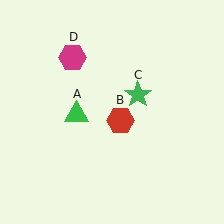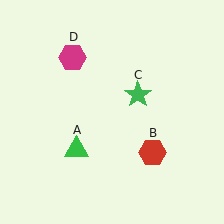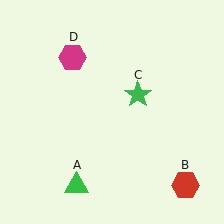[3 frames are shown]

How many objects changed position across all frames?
2 objects changed position: green triangle (object A), red hexagon (object B).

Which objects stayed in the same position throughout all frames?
Green star (object C) and magenta hexagon (object D) remained stationary.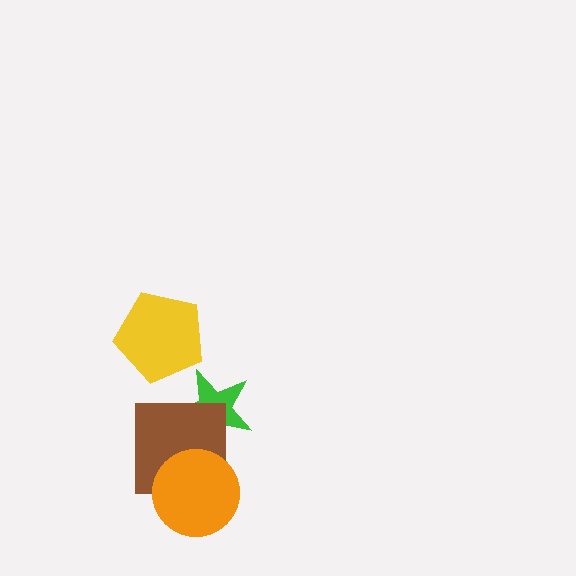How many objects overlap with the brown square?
2 objects overlap with the brown square.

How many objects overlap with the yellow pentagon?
0 objects overlap with the yellow pentagon.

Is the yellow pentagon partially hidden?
No, no other shape covers it.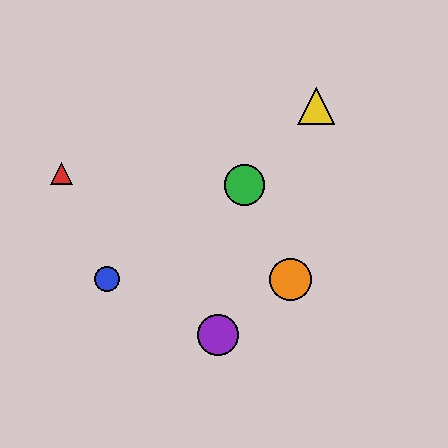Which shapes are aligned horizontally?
The blue circle, the orange circle are aligned horizontally.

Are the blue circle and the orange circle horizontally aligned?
Yes, both are at y≈279.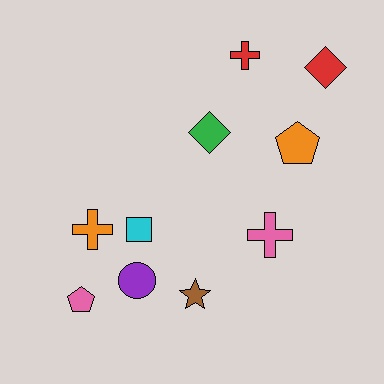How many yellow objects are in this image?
There are no yellow objects.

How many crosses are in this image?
There are 3 crosses.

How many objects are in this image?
There are 10 objects.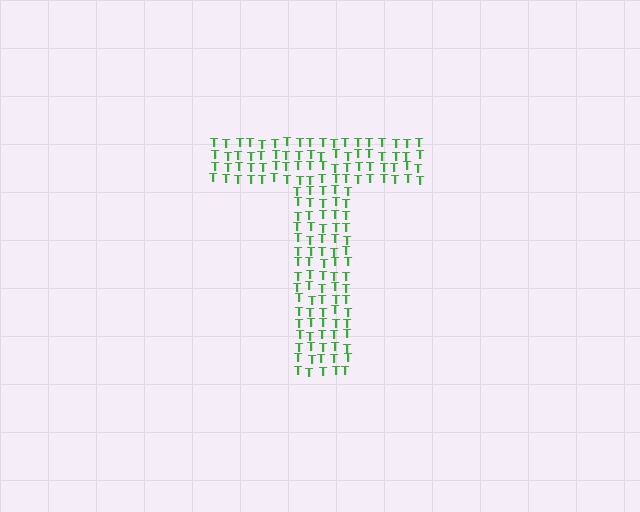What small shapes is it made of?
It is made of small letter T's.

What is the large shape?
The large shape is the letter T.